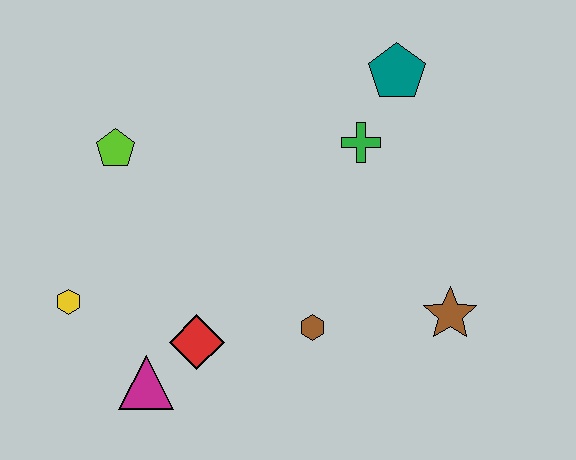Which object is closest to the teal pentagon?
The green cross is closest to the teal pentagon.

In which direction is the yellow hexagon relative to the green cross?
The yellow hexagon is to the left of the green cross.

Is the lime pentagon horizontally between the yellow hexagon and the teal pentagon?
Yes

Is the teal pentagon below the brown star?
No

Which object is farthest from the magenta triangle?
The teal pentagon is farthest from the magenta triangle.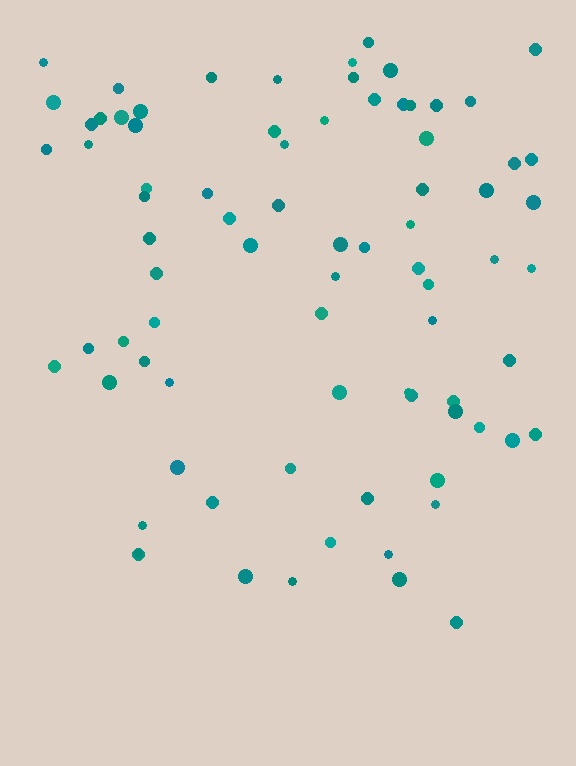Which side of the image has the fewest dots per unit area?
The bottom.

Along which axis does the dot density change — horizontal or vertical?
Vertical.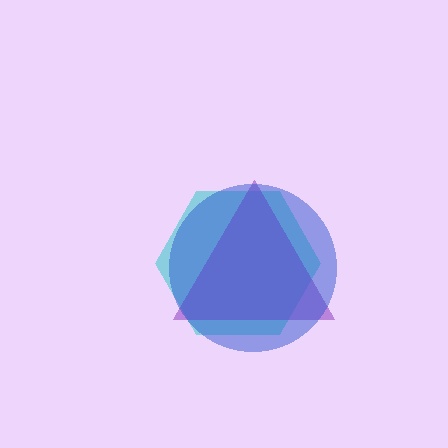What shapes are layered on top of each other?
The layered shapes are: a cyan hexagon, a purple triangle, a blue circle.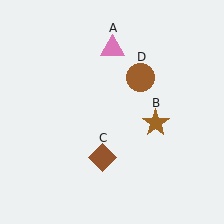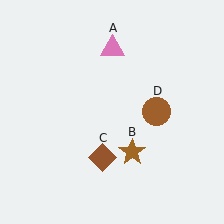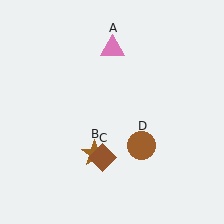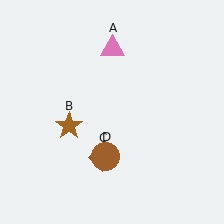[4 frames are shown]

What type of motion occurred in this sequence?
The brown star (object B), brown circle (object D) rotated clockwise around the center of the scene.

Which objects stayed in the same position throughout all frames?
Pink triangle (object A) and brown diamond (object C) remained stationary.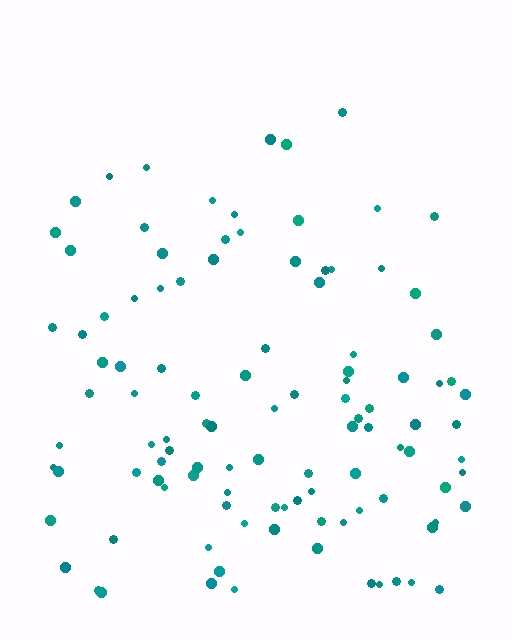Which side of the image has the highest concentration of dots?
The bottom.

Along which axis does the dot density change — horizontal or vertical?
Vertical.